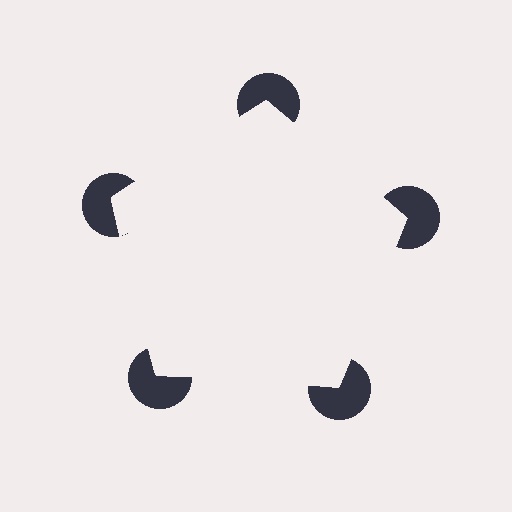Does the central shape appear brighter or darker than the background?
It typically appears slightly brighter than the background, even though no actual brightness change is drawn.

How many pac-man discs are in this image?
There are 5 — one at each vertex of the illusory pentagon.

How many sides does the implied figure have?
5 sides.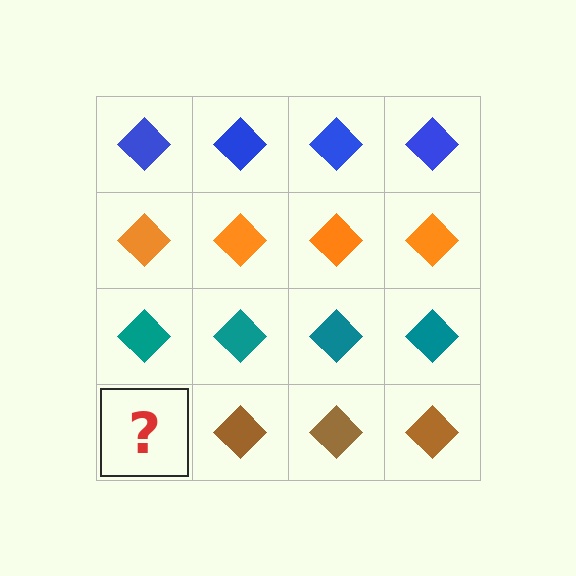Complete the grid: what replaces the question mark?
The question mark should be replaced with a brown diamond.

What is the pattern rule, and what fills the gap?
The rule is that each row has a consistent color. The gap should be filled with a brown diamond.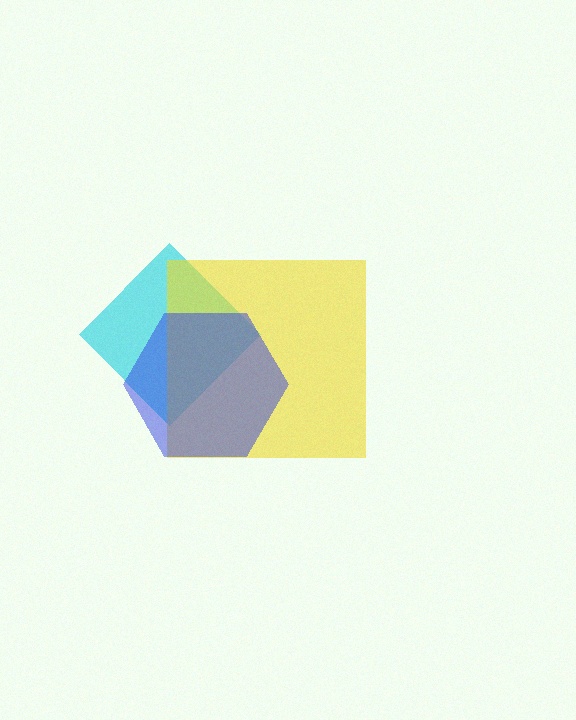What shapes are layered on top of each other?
The layered shapes are: a cyan diamond, a yellow square, a blue hexagon.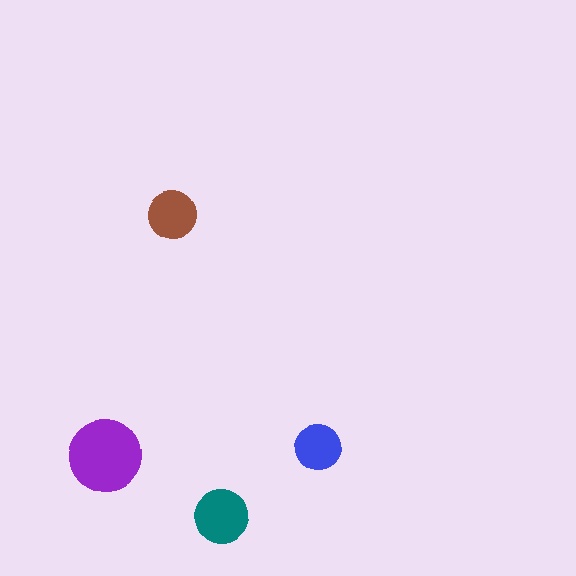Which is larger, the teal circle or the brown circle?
The teal one.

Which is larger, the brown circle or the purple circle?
The purple one.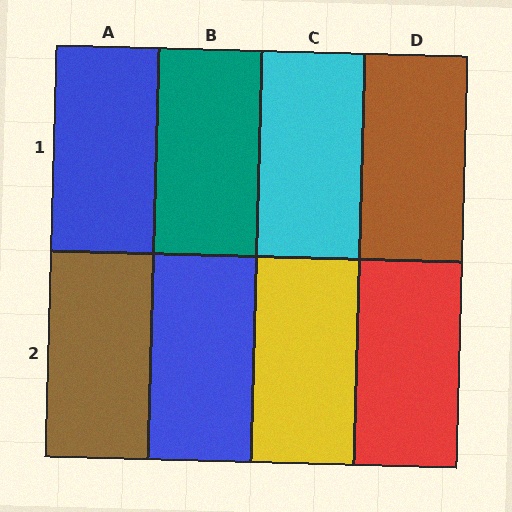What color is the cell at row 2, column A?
Brown.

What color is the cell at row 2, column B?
Blue.